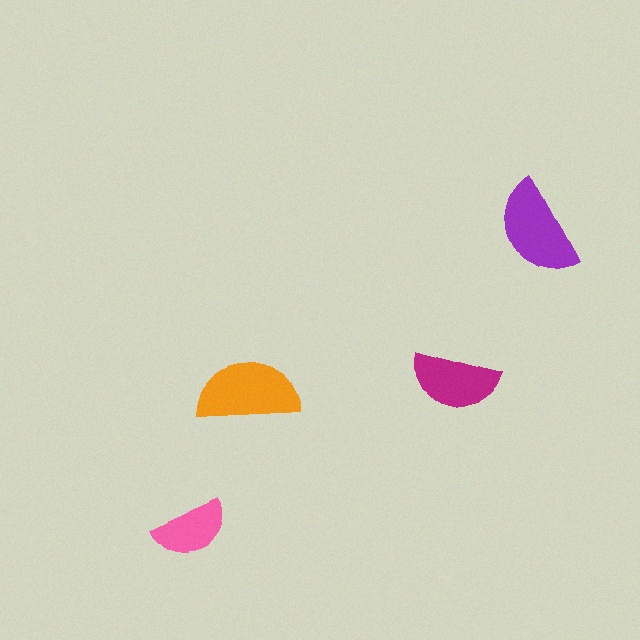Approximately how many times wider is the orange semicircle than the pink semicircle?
About 1.5 times wider.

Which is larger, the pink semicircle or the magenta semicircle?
The magenta one.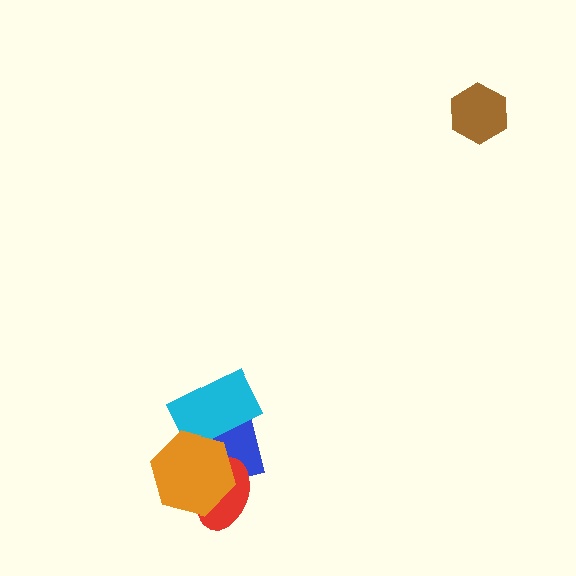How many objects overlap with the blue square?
3 objects overlap with the blue square.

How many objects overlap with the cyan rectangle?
2 objects overlap with the cyan rectangle.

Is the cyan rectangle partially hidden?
Yes, it is partially covered by another shape.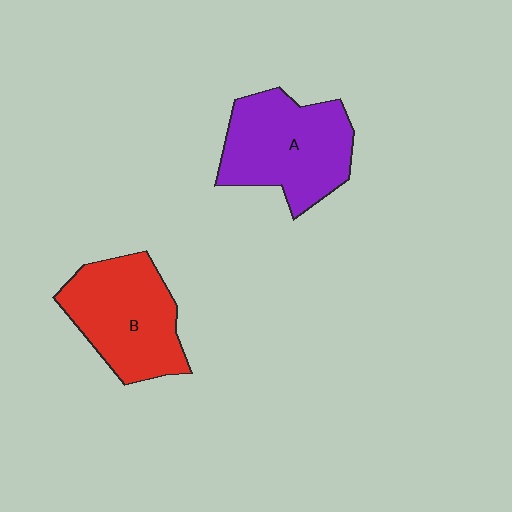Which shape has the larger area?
Shape A (purple).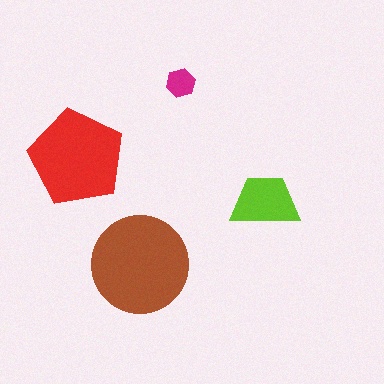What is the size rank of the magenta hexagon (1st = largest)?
4th.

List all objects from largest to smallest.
The brown circle, the red pentagon, the lime trapezoid, the magenta hexagon.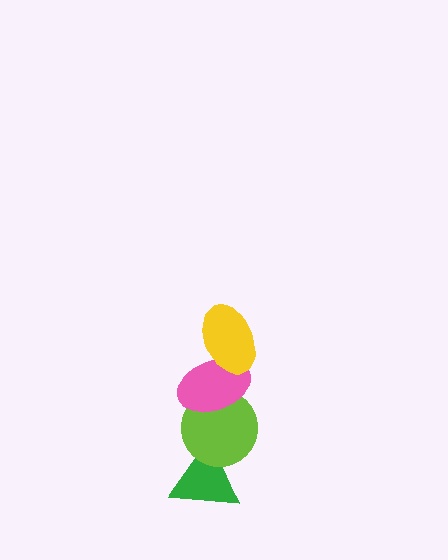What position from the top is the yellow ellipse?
The yellow ellipse is 1st from the top.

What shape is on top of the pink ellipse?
The yellow ellipse is on top of the pink ellipse.